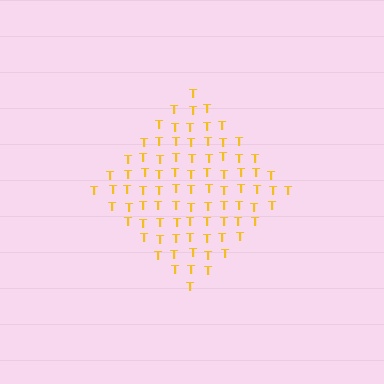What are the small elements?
The small elements are letter T's.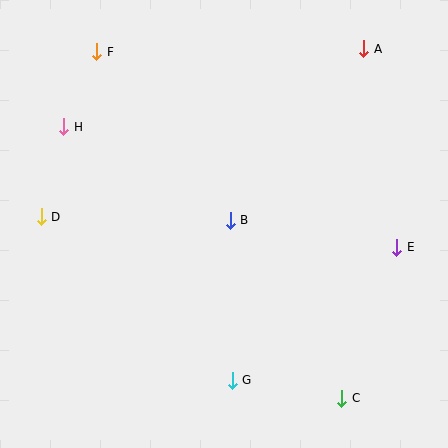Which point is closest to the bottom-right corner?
Point C is closest to the bottom-right corner.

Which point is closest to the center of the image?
Point B at (230, 220) is closest to the center.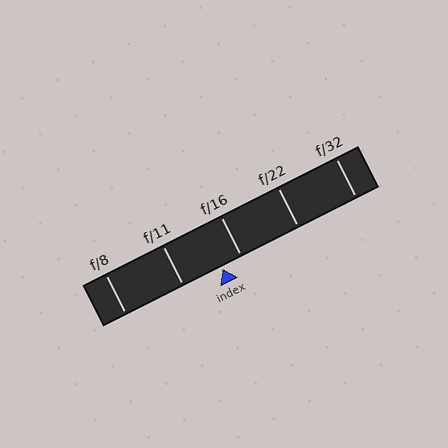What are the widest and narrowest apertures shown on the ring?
The widest aperture shown is f/8 and the narrowest is f/32.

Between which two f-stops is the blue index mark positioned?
The index mark is between f/11 and f/16.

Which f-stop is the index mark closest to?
The index mark is closest to f/16.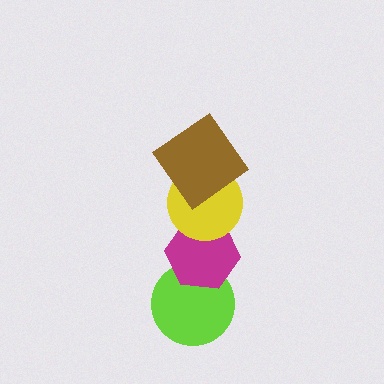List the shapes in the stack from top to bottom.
From top to bottom: the brown diamond, the yellow circle, the magenta hexagon, the lime circle.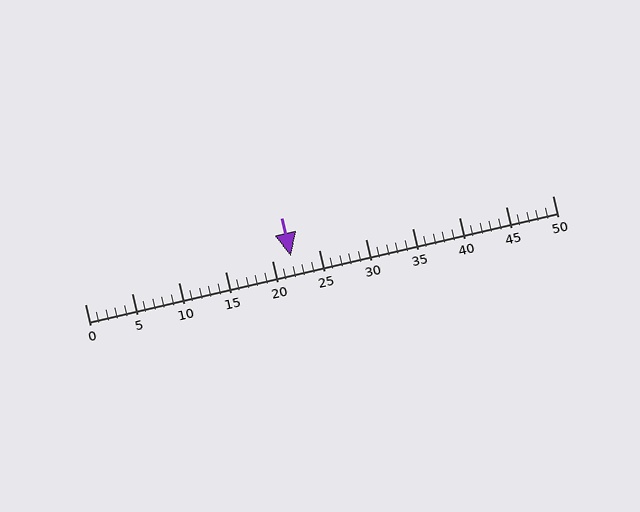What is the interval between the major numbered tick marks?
The major tick marks are spaced 5 units apart.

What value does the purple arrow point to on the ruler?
The purple arrow points to approximately 22.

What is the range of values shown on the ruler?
The ruler shows values from 0 to 50.